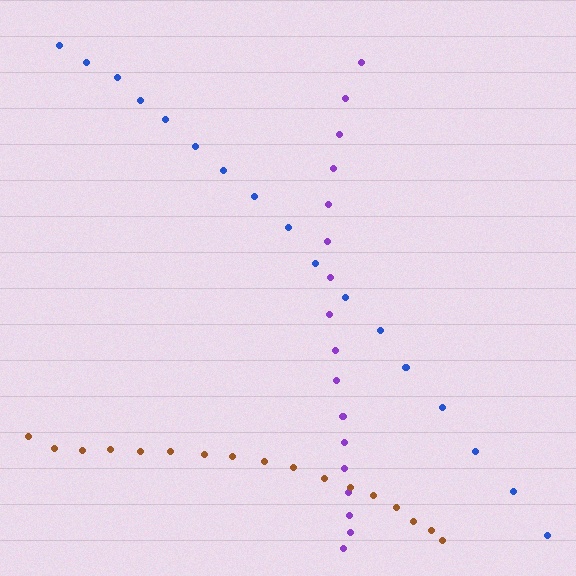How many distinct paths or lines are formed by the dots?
There are 3 distinct paths.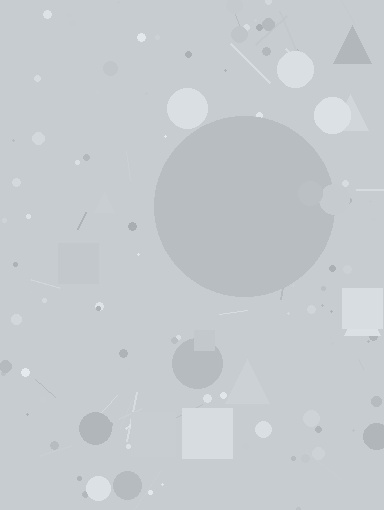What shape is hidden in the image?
A circle is hidden in the image.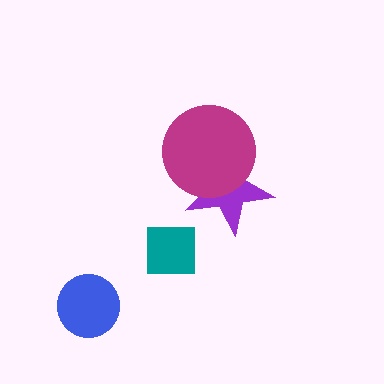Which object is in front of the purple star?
The magenta circle is in front of the purple star.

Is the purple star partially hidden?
Yes, it is partially covered by another shape.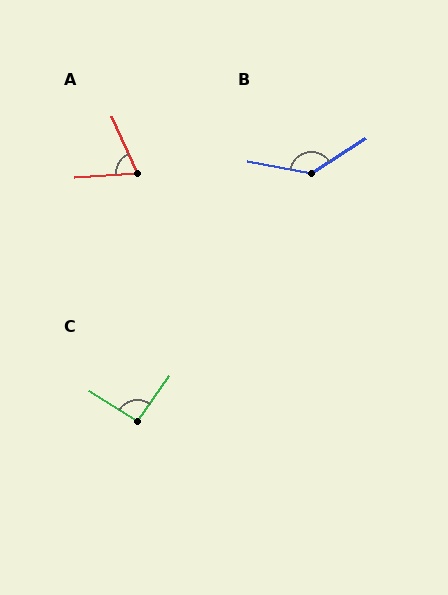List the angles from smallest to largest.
A (70°), C (94°), B (137°).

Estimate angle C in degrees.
Approximately 94 degrees.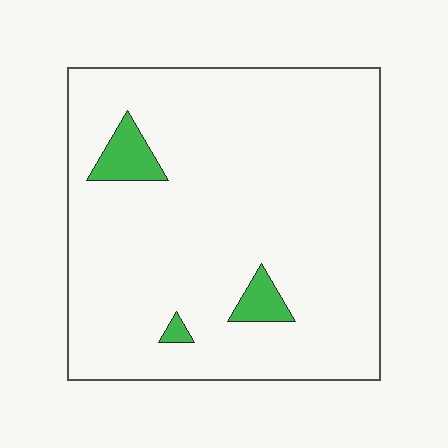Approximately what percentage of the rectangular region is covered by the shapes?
Approximately 5%.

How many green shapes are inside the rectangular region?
3.